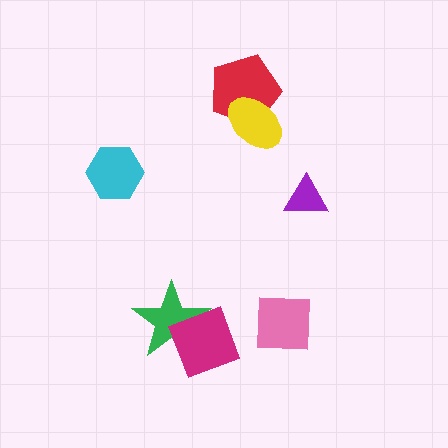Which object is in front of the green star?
The magenta diamond is in front of the green star.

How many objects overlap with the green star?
1 object overlaps with the green star.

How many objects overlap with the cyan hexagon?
0 objects overlap with the cyan hexagon.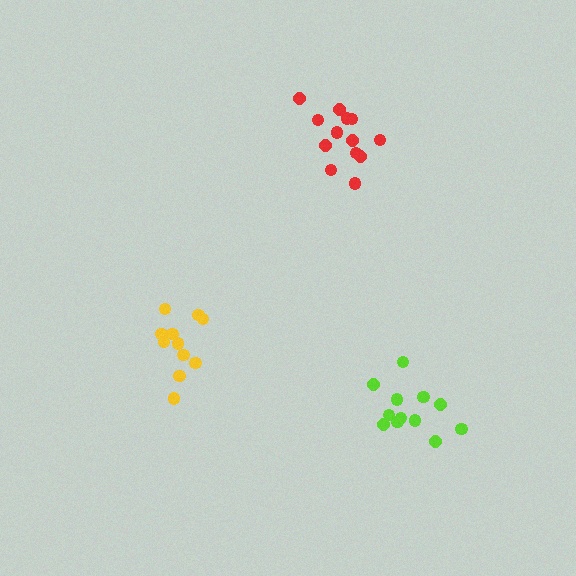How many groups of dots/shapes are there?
There are 3 groups.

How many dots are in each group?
Group 1: 13 dots, Group 2: 11 dots, Group 3: 12 dots (36 total).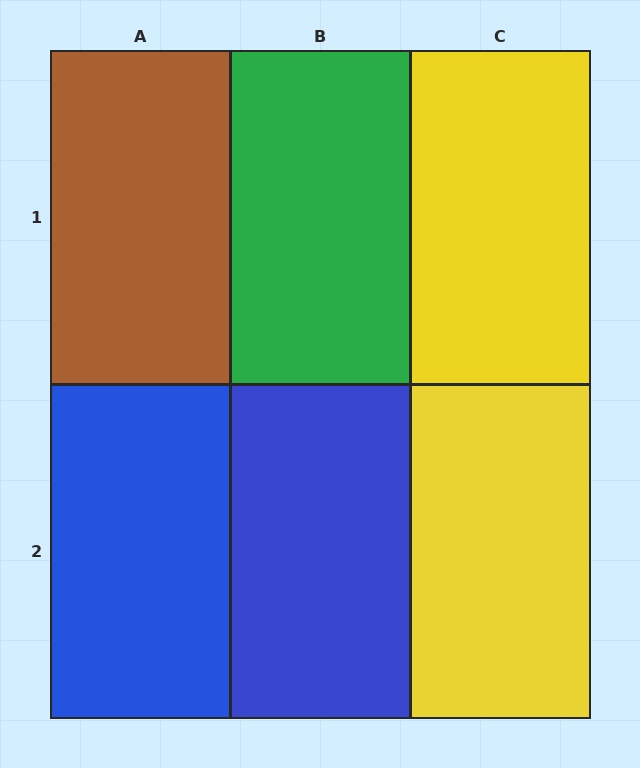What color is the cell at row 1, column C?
Yellow.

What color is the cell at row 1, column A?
Brown.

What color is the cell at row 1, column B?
Green.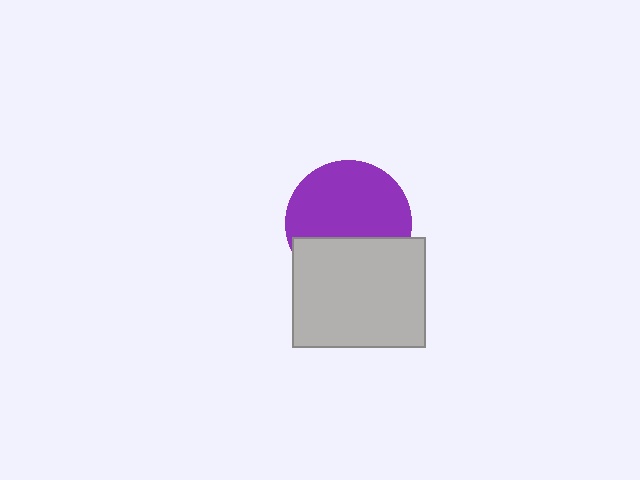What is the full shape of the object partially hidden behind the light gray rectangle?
The partially hidden object is a purple circle.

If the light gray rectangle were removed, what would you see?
You would see the complete purple circle.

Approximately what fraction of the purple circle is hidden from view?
Roughly 36% of the purple circle is hidden behind the light gray rectangle.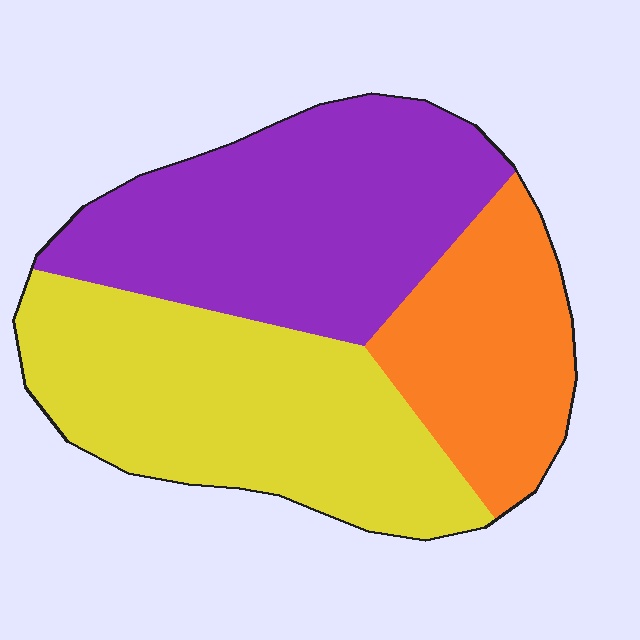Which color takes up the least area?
Orange, at roughly 25%.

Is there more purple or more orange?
Purple.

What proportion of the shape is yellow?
Yellow takes up about two fifths (2/5) of the shape.